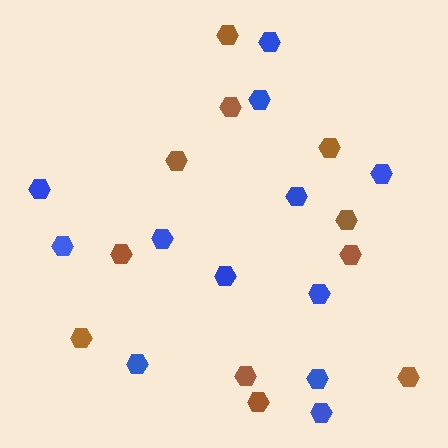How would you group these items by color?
There are 2 groups: one group of blue hexagons (12) and one group of brown hexagons (11).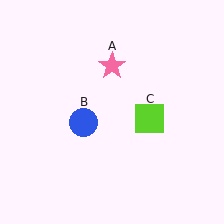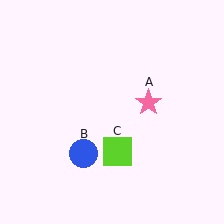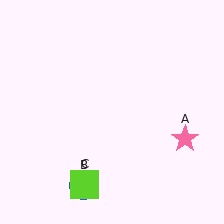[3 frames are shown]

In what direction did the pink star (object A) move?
The pink star (object A) moved down and to the right.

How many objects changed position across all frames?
3 objects changed position: pink star (object A), blue circle (object B), lime square (object C).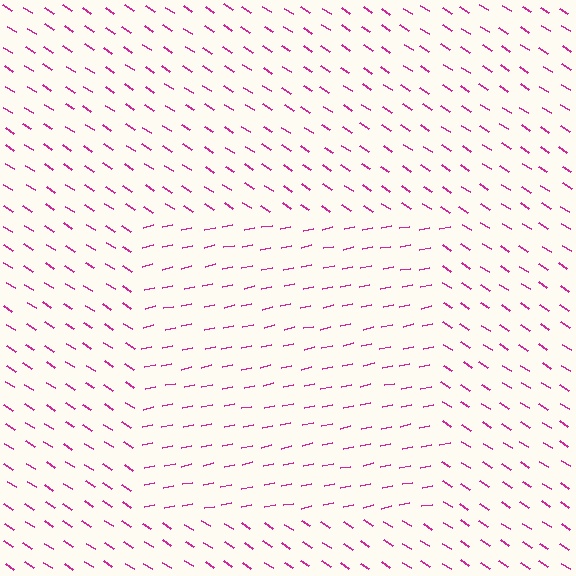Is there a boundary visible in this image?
Yes, there is a texture boundary formed by a change in line orientation.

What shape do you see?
I see a rectangle.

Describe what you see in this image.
The image is filled with small magenta line segments. A rectangle region in the image has lines oriented differently from the surrounding lines, creating a visible texture boundary.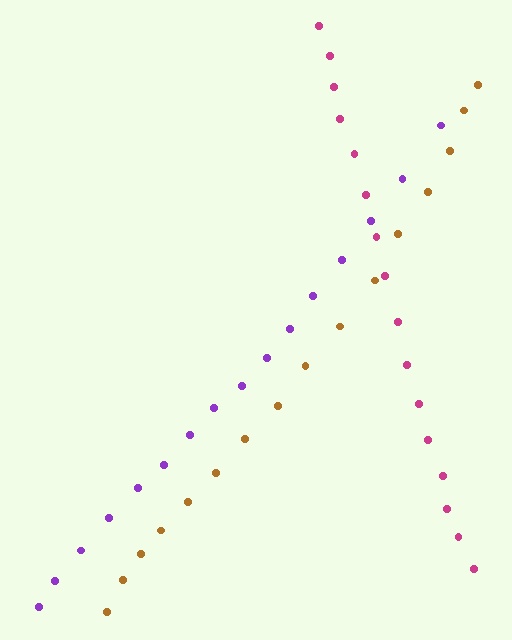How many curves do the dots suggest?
There are 3 distinct paths.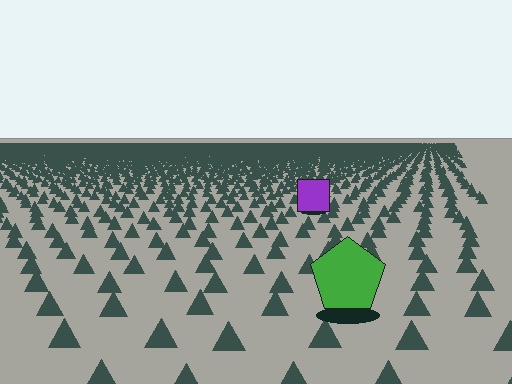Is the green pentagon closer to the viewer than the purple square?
Yes. The green pentagon is closer — you can tell from the texture gradient: the ground texture is coarser near it.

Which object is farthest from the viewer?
The purple square is farthest from the viewer. It appears smaller and the ground texture around it is denser.